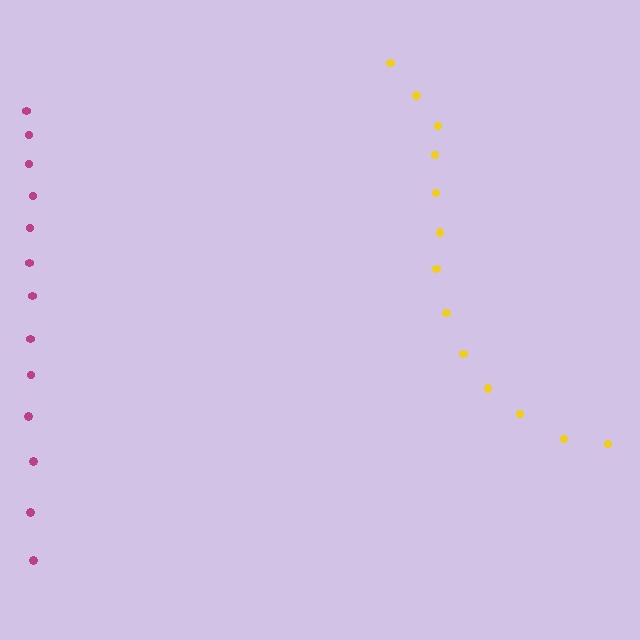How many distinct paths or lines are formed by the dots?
There are 2 distinct paths.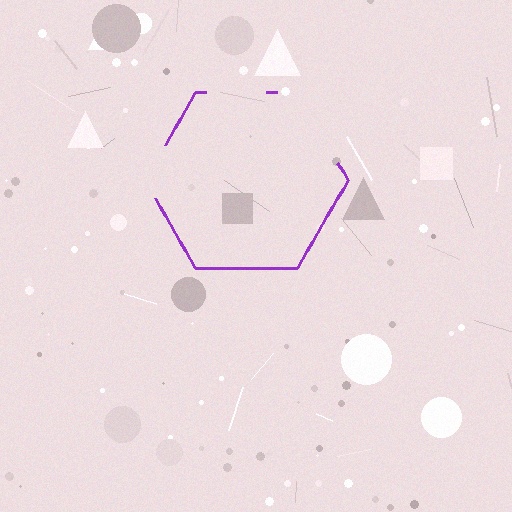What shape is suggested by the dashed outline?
The dashed outline suggests a hexagon.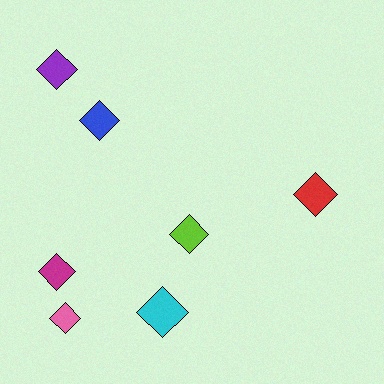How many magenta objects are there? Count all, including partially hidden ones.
There is 1 magenta object.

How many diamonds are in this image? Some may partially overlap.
There are 7 diamonds.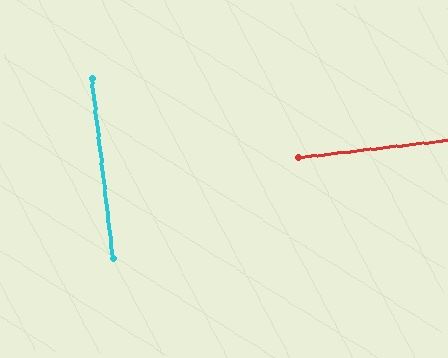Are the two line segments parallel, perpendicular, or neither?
Perpendicular — they meet at approximately 90°.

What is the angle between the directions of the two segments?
Approximately 90 degrees.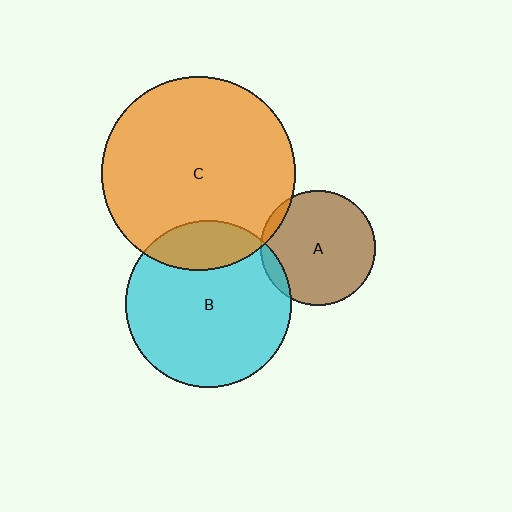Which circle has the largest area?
Circle C (orange).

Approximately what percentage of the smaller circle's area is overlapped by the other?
Approximately 10%.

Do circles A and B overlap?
Yes.